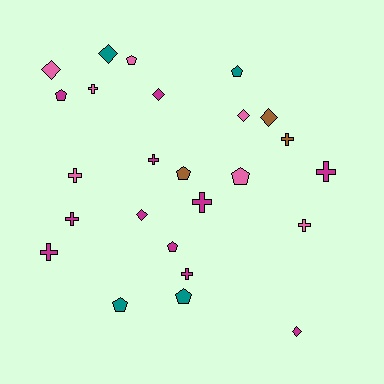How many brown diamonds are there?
There is 1 brown diamond.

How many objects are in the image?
There are 25 objects.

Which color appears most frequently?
Magenta, with 11 objects.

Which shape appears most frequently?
Cross, with 10 objects.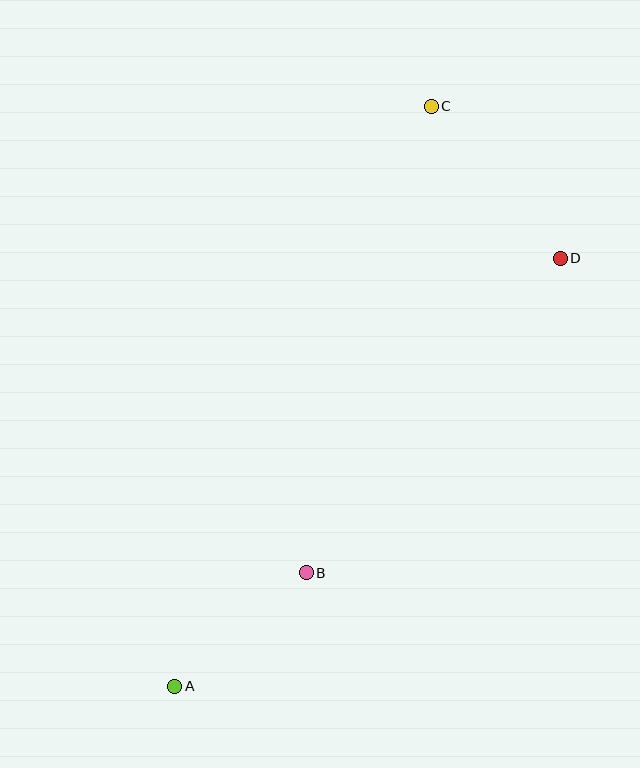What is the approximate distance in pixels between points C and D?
The distance between C and D is approximately 199 pixels.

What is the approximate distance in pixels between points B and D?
The distance between B and D is approximately 404 pixels.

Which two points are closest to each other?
Points A and B are closest to each other.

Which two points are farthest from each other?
Points A and C are farthest from each other.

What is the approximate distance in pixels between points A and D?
The distance between A and D is approximately 576 pixels.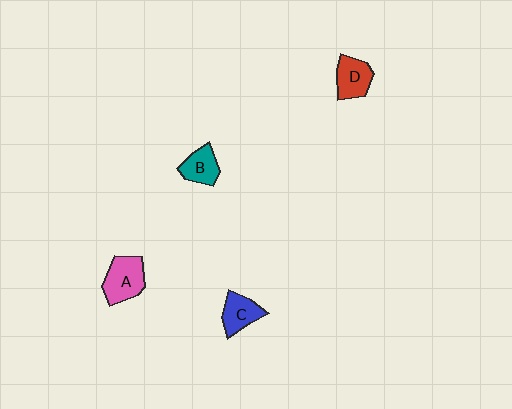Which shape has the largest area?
Shape A (pink).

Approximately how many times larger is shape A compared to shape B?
Approximately 1.4 times.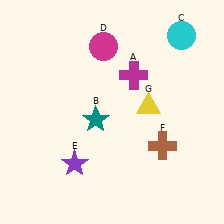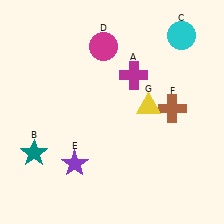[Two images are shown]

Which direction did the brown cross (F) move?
The brown cross (F) moved up.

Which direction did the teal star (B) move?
The teal star (B) moved left.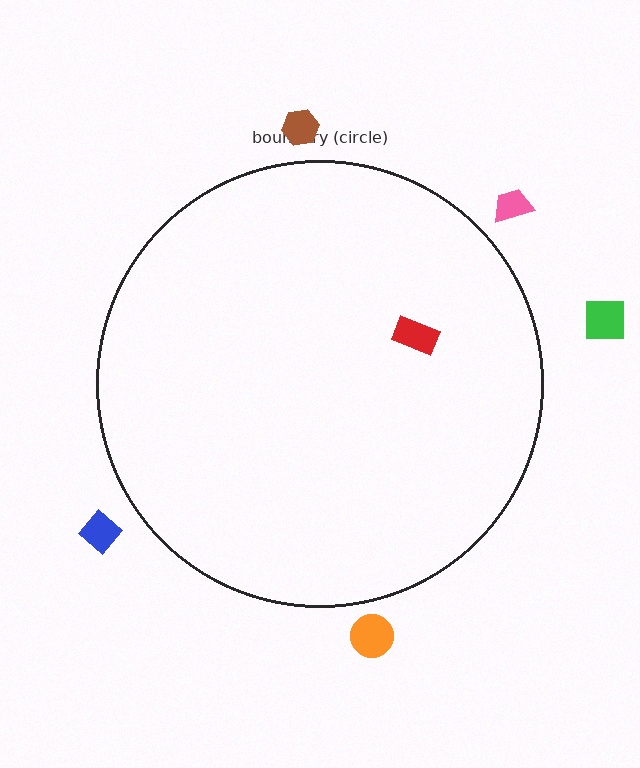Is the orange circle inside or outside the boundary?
Outside.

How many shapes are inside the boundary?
1 inside, 5 outside.